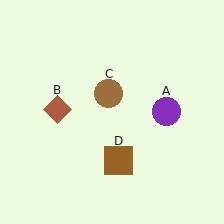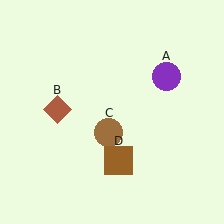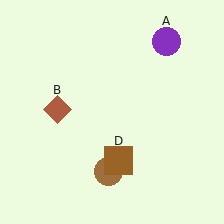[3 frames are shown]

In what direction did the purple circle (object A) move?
The purple circle (object A) moved up.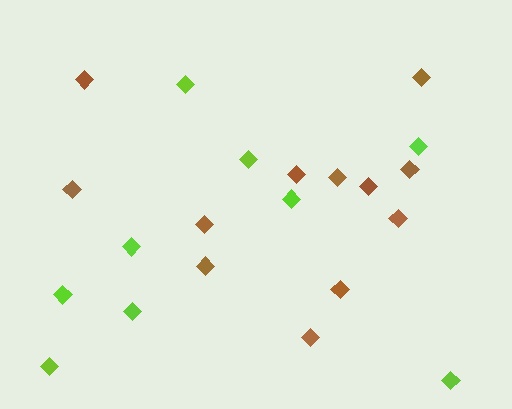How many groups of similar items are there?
There are 2 groups: one group of brown diamonds (12) and one group of lime diamonds (9).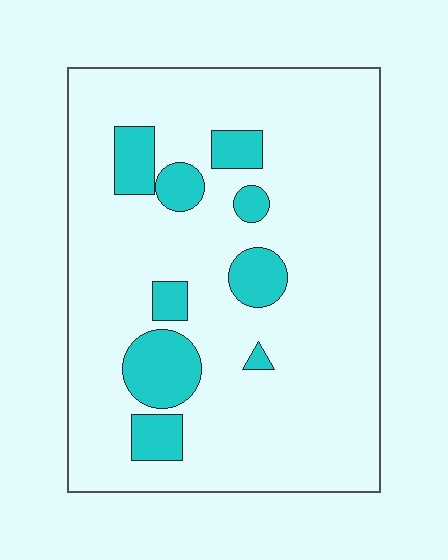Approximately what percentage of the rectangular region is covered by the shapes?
Approximately 15%.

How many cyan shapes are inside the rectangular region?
9.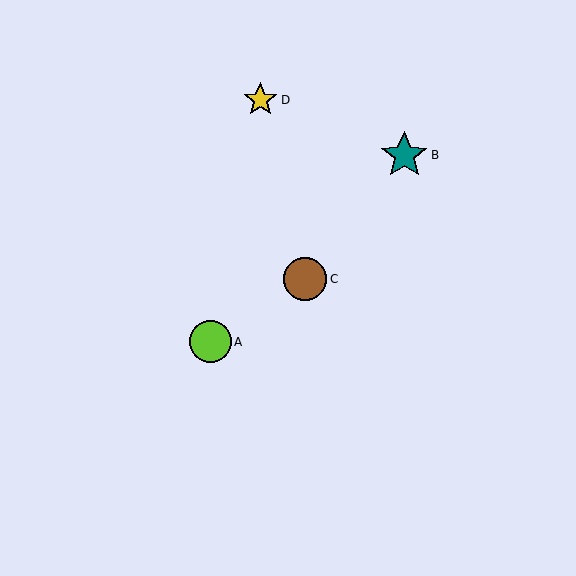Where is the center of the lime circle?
The center of the lime circle is at (210, 342).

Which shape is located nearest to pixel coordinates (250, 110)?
The yellow star (labeled D) at (260, 100) is nearest to that location.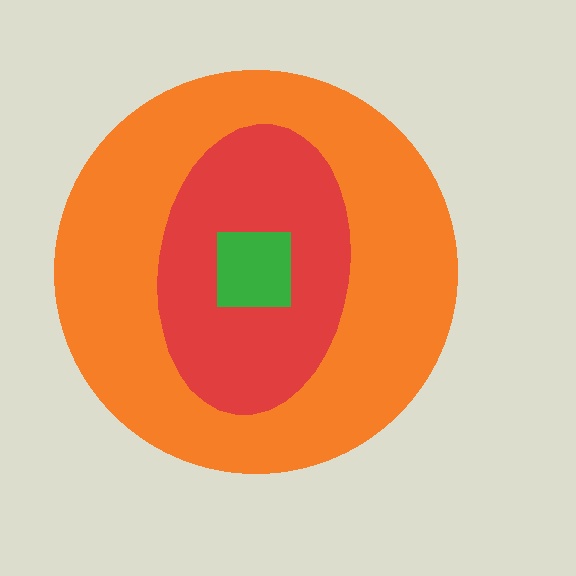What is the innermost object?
The green square.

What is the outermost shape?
The orange circle.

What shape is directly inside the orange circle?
The red ellipse.